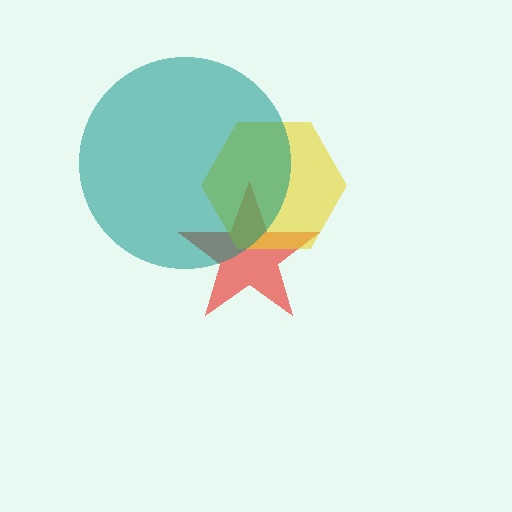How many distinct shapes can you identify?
There are 3 distinct shapes: a red star, a yellow hexagon, a teal circle.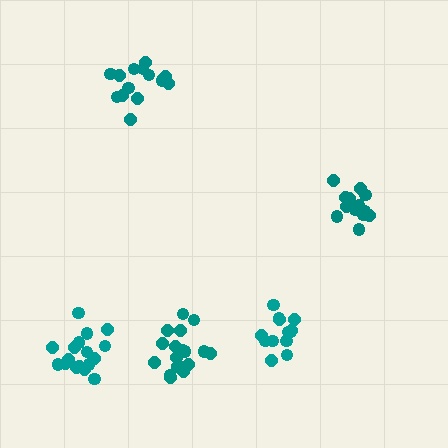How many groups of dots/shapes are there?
There are 5 groups.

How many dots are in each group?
Group 1: 14 dots, Group 2: 18 dots, Group 3: 13 dots, Group 4: 17 dots, Group 5: 13 dots (75 total).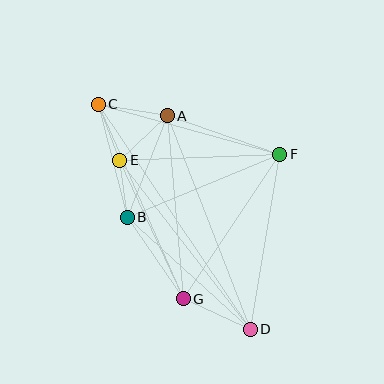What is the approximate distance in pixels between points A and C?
The distance between A and C is approximately 70 pixels.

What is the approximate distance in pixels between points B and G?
The distance between B and G is approximately 99 pixels.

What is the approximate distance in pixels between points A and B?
The distance between A and B is approximately 109 pixels.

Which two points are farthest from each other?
Points C and D are farthest from each other.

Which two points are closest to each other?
Points B and E are closest to each other.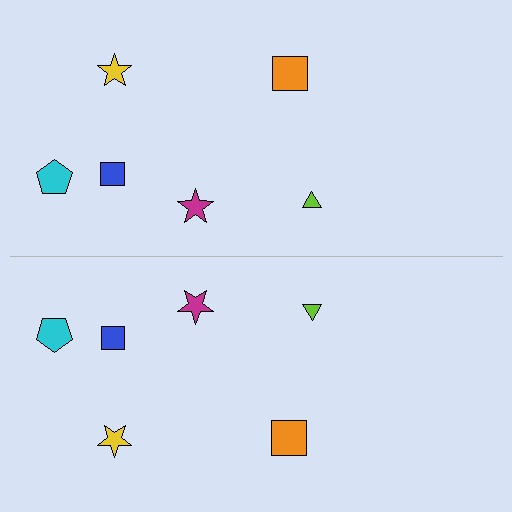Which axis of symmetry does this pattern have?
The pattern has a horizontal axis of symmetry running through the center of the image.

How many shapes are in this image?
There are 12 shapes in this image.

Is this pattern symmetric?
Yes, this pattern has bilateral (reflection) symmetry.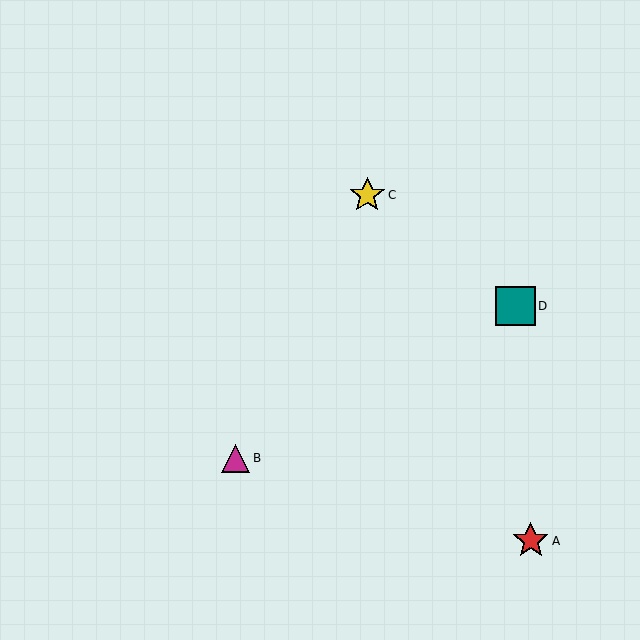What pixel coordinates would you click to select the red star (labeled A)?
Click at (531, 541) to select the red star A.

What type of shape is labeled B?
Shape B is a magenta triangle.